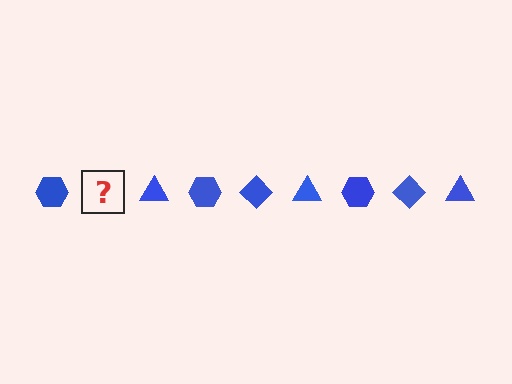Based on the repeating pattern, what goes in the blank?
The blank should be a blue diamond.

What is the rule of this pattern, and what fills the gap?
The rule is that the pattern cycles through hexagon, diamond, triangle shapes in blue. The gap should be filled with a blue diamond.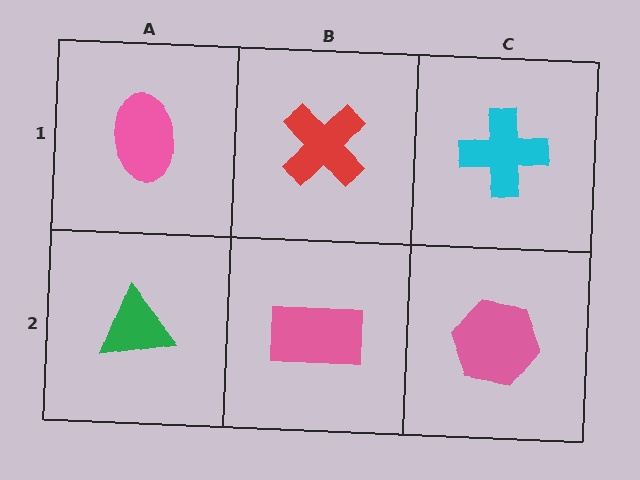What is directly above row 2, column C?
A cyan cross.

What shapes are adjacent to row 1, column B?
A pink rectangle (row 2, column B), a pink ellipse (row 1, column A), a cyan cross (row 1, column C).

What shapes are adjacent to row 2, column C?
A cyan cross (row 1, column C), a pink rectangle (row 2, column B).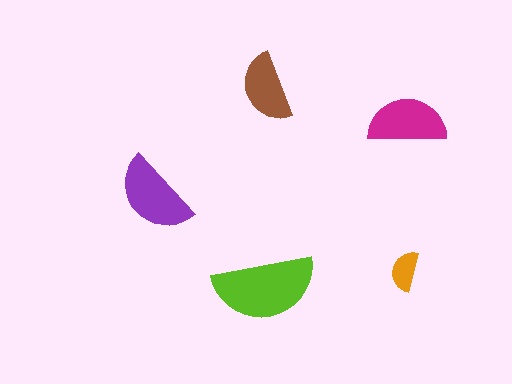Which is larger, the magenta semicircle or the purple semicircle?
The purple one.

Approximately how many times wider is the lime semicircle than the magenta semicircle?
About 1.5 times wider.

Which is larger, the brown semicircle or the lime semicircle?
The lime one.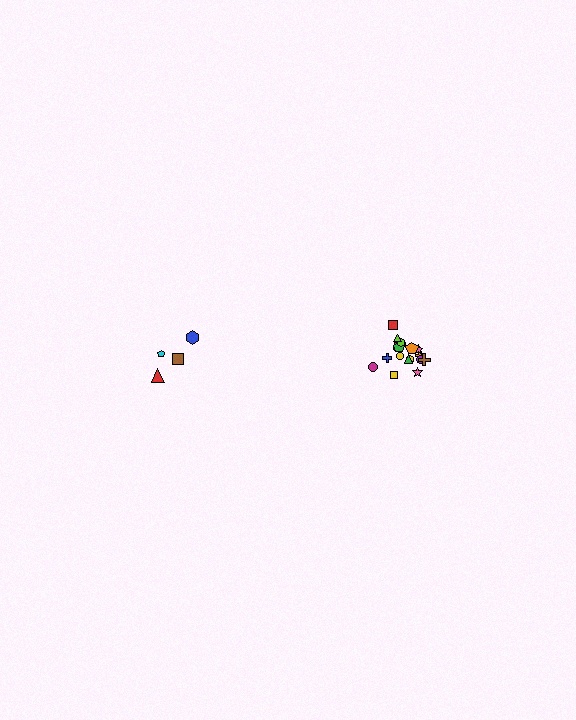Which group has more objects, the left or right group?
The right group.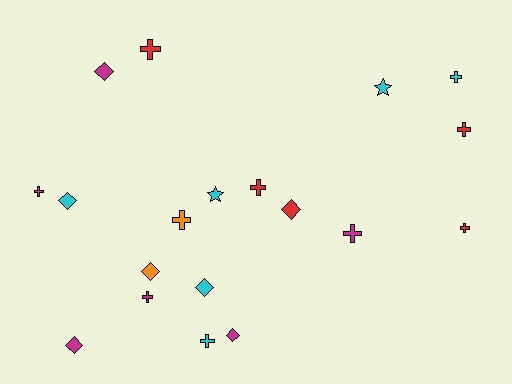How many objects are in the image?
There are 19 objects.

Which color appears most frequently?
Cyan, with 6 objects.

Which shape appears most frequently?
Cross, with 10 objects.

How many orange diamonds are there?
There is 1 orange diamond.